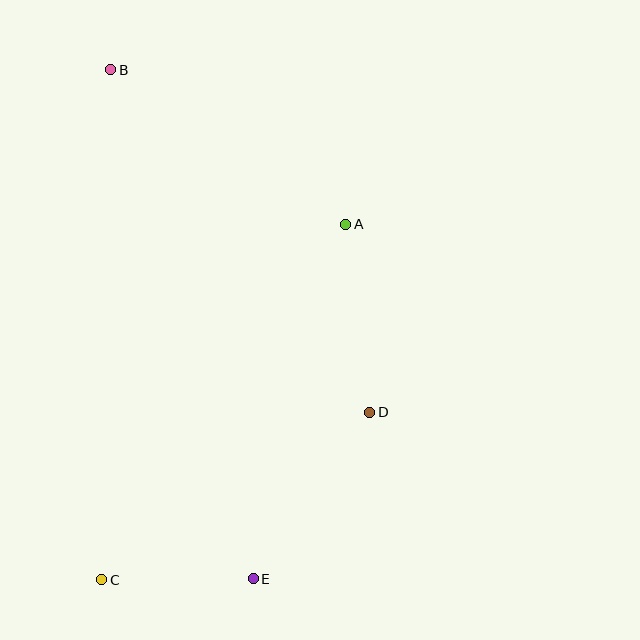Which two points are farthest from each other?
Points B and E are farthest from each other.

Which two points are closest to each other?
Points C and E are closest to each other.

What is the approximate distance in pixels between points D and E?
The distance between D and E is approximately 203 pixels.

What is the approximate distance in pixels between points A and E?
The distance between A and E is approximately 366 pixels.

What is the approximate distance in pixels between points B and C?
The distance between B and C is approximately 510 pixels.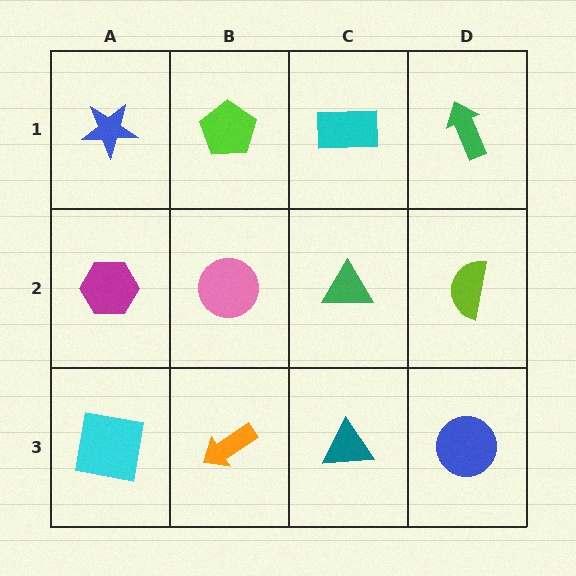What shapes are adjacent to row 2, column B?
A lime pentagon (row 1, column B), an orange arrow (row 3, column B), a magenta hexagon (row 2, column A), a green triangle (row 2, column C).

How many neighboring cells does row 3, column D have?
2.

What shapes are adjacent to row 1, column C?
A green triangle (row 2, column C), a lime pentagon (row 1, column B), a green arrow (row 1, column D).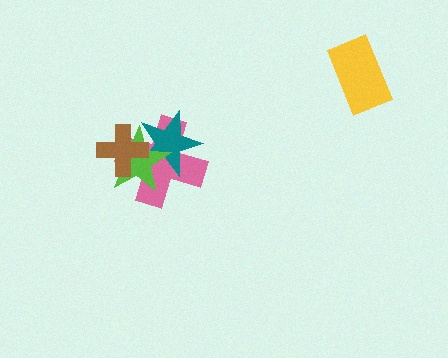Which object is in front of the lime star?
The brown cross is in front of the lime star.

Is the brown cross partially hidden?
No, no other shape covers it.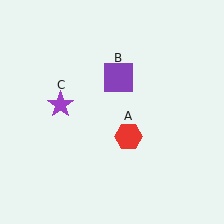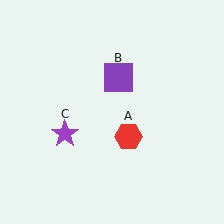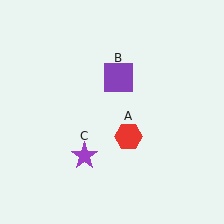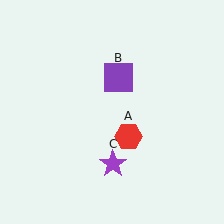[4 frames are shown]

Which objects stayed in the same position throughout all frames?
Red hexagon (object A) and purple square (object B) remained stationary.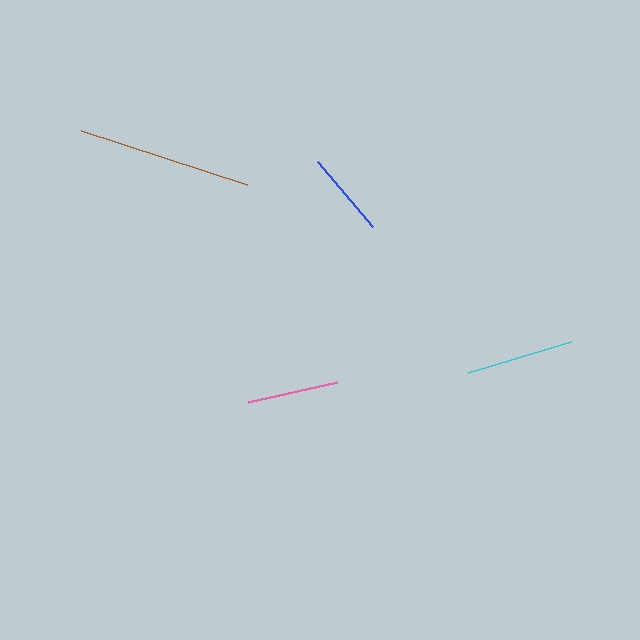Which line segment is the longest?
The brown line is the longest at approximately 174 pixels.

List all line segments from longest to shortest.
From longest to shortest: brown, cyan, pink, blue.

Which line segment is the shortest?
The blue line is the shortest at approximately 86 pixels.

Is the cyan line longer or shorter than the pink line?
The cyan line is longer than the pink line.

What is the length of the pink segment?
The pink segment is approximately 92 pixels long.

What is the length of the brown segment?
The brown segment is approximately 174 pixels long.